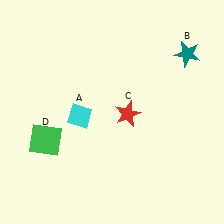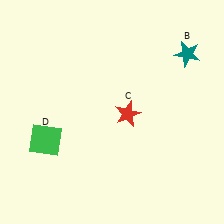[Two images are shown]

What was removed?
The cyan diamond (A) was removed in Image 2.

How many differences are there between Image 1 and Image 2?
There is 1 difference between the two images.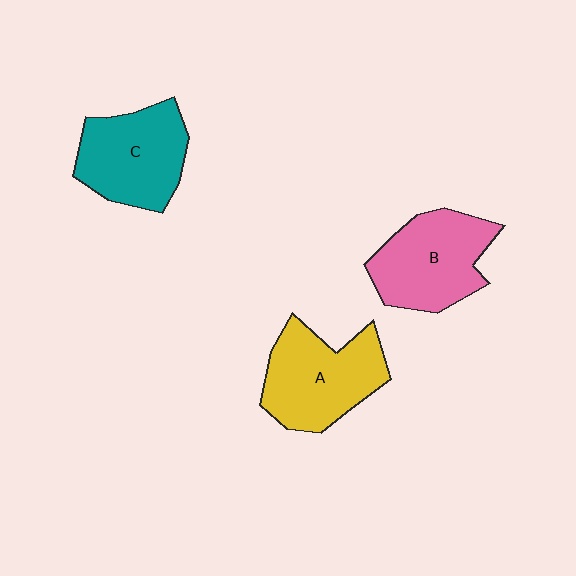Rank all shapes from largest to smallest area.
From largest to smallest: A (yellow), B (pink), C (teal).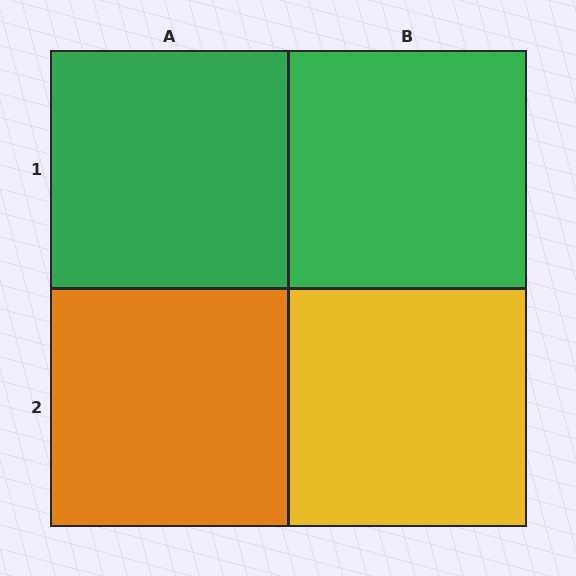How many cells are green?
2 cells are green.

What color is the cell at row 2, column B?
Yellow.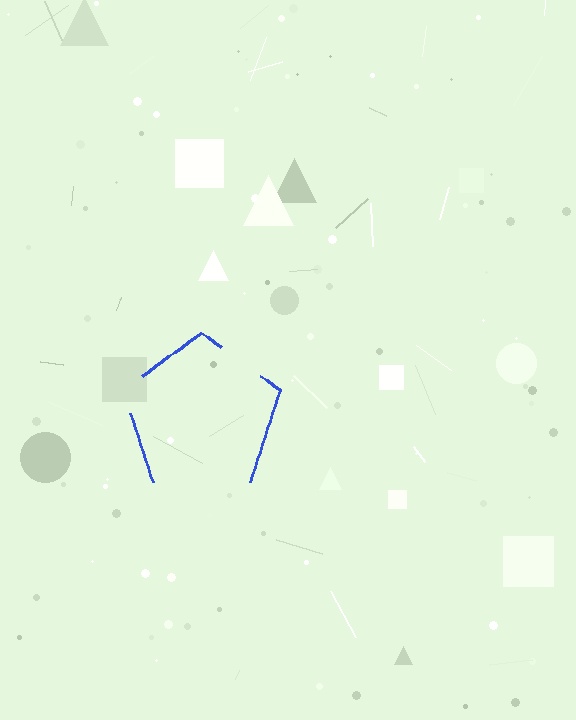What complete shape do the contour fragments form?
The contour fragments form a pentagon.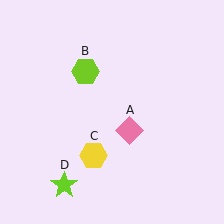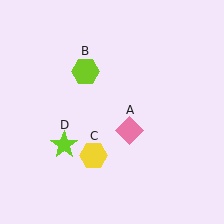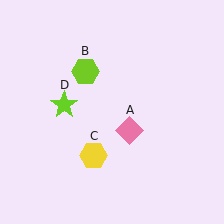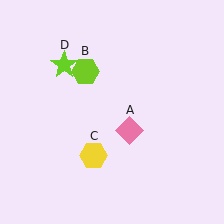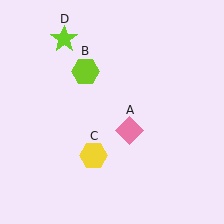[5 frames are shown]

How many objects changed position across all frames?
1 object changed position: lime star (object D).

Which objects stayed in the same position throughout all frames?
Pink diamond (object A) and lime hexagon (object B) and yellow hexagon (object C) remained stationary.